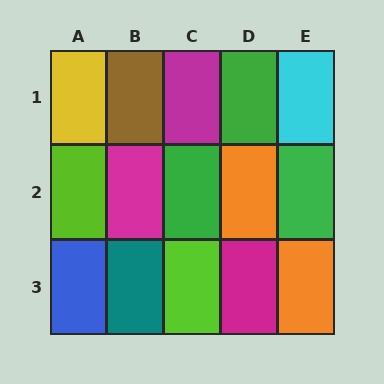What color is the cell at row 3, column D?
Magenta.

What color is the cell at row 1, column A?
Yellow.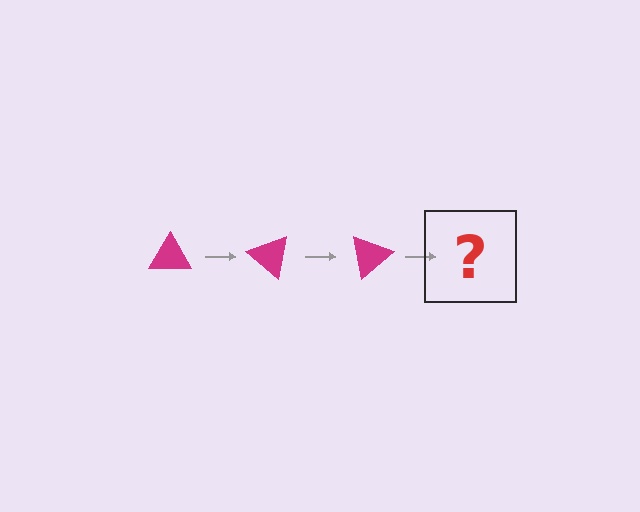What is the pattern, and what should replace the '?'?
The pattern is that the triangle rotates 40 degrees each step. The '?' should be a magenta triangle rotated 120 degrees.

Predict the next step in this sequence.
The next step is a magenta triangle rotated 120 degrees.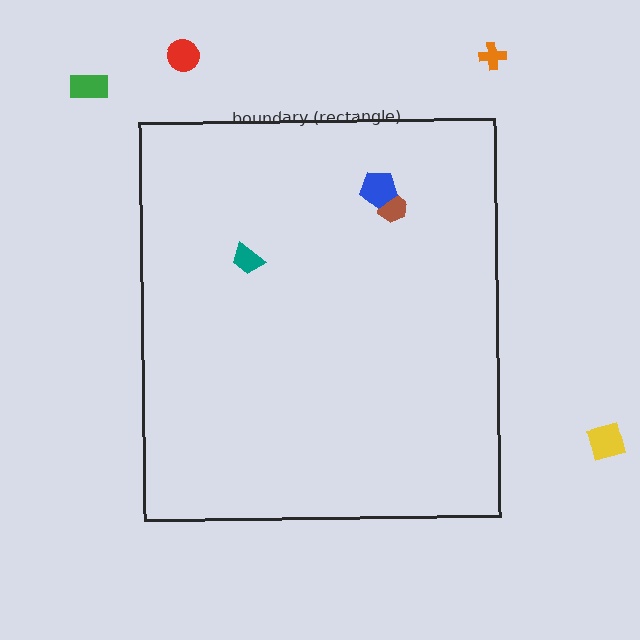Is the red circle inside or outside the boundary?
Outside.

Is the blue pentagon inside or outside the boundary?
Inside.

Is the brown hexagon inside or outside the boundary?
Inside.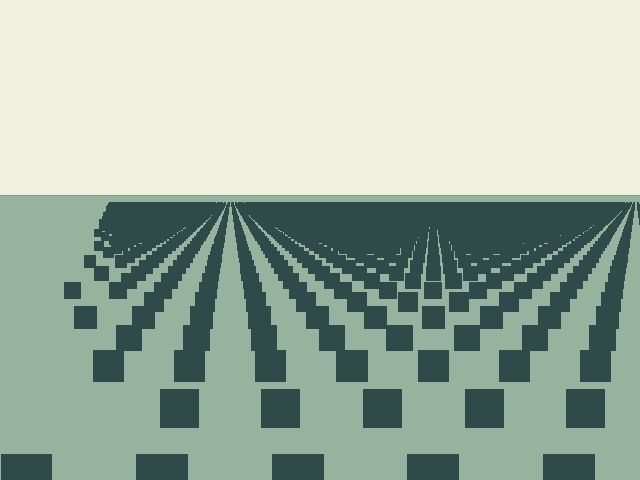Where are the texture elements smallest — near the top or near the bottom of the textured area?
Near the top.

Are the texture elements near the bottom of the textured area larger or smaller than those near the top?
Larger. Near the bottom, elements are closer to the viewer and appear at a bigger on-screen size.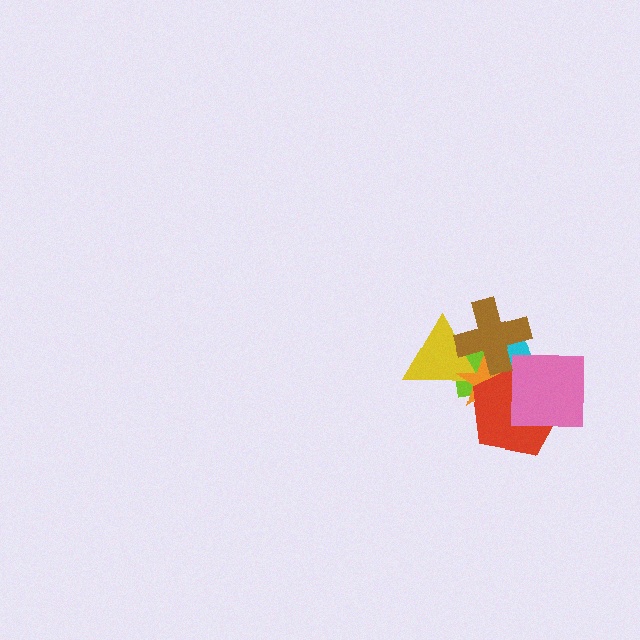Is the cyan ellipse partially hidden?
Yes, it is partially covered by another shape.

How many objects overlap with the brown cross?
5 objects overlap with the brown cross.